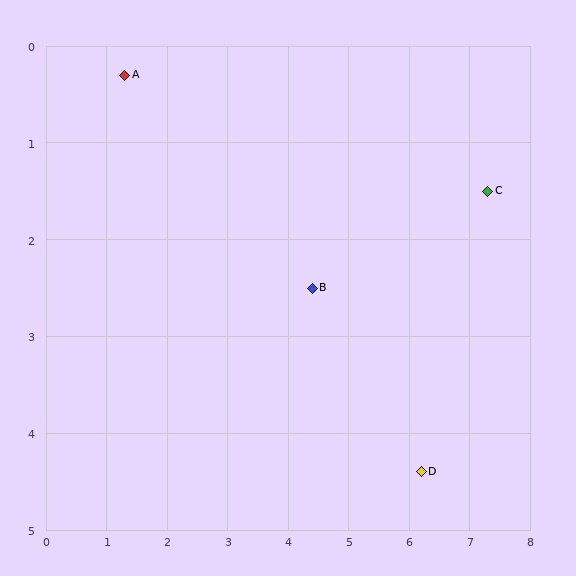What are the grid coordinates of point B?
Point B is at approximately (4.4, 2.5).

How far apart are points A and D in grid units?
Points A and D are about 6.4 grid units apart.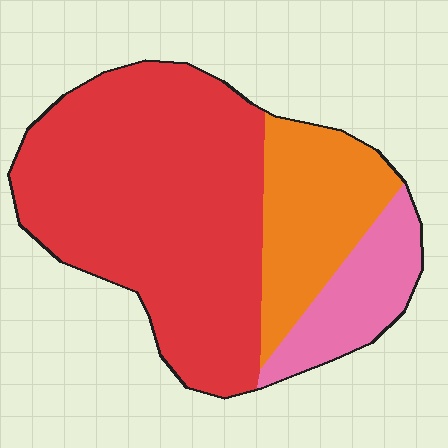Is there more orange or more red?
Red.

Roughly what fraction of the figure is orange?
Orange covers about 20% of the figure.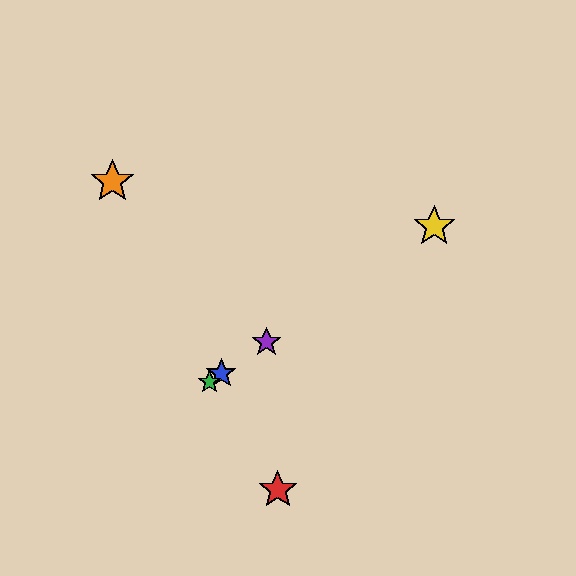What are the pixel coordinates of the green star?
The green star is at (209, 382).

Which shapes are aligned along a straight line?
The blue star, the green star, the yellow star, the purple star are aligned along a straight line.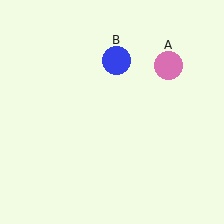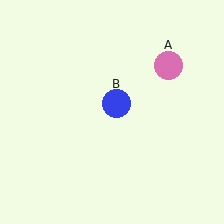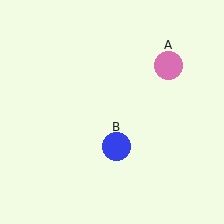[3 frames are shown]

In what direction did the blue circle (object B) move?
The blue circle (object B) moved down.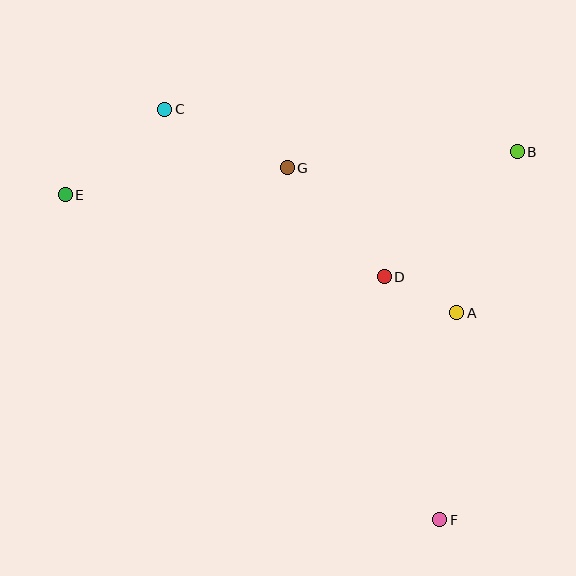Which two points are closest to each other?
Points A and D are closest to each other.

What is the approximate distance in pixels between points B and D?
The distance between B and D is approximately 183 pixels.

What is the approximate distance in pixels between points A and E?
The distance between A and E is approximately 409 pixels.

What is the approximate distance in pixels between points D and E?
The distance between D and E is approximately 329 pixels.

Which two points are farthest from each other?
Points E and F are farthest from each other.